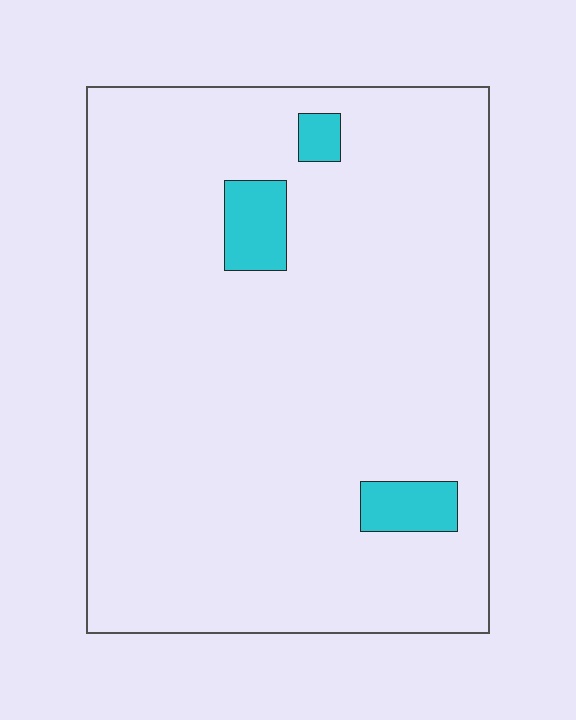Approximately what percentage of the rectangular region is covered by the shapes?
Approximately 5%.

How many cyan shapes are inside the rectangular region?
3.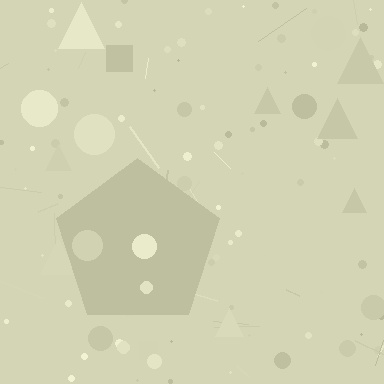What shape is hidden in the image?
A pentagon is hidden in the image.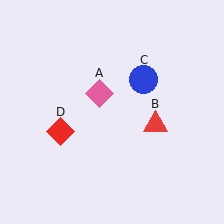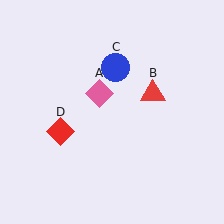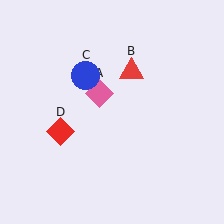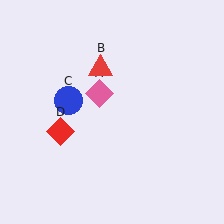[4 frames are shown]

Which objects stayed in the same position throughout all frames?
Pink diamond (object A) and red diamond (object D) remained stationary.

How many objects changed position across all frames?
2 objects changed position: red triangle (object B), blue circle (object C).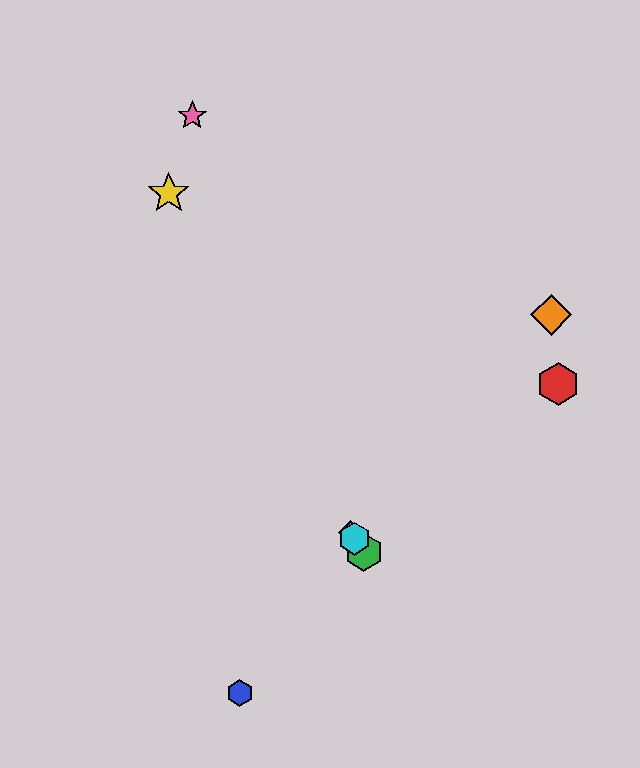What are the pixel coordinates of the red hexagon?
The red hexagon is at (558, 384).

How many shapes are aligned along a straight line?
3 shapes (the green hexagon, the purple diamond, the cyan hexagon) are aligned along a straight line.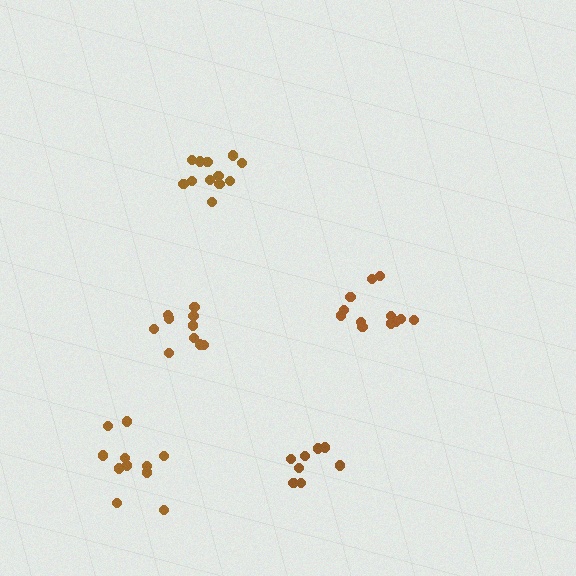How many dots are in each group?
Group 1: 10 dots, Group 2: 12 dots, Group 3: 8 dots, Group 4: 12 dots, Group 5: 12 dots (54 total).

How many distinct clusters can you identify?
There are 5 distinct clusters.